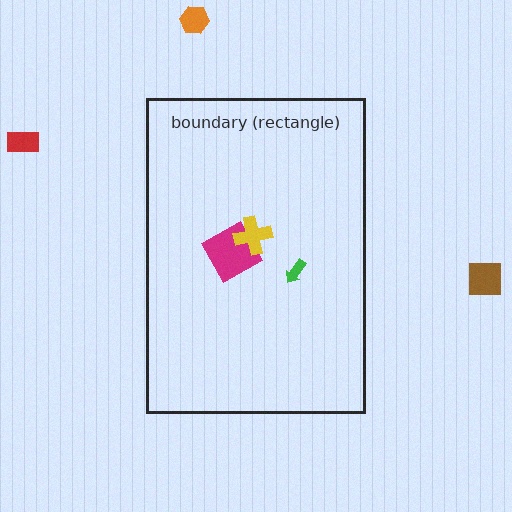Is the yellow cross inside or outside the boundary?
Inside.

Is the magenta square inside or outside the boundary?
Inside.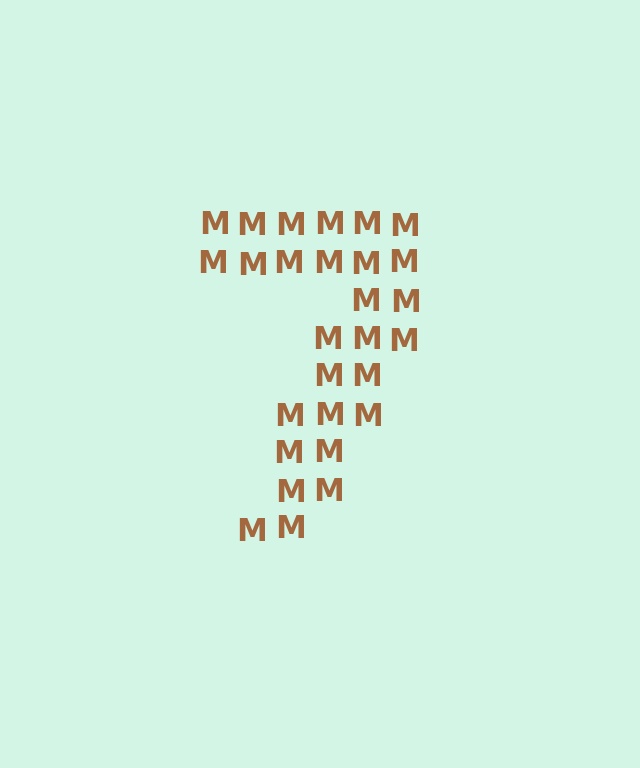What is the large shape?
The large shape is the digit 7.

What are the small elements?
The small elements are letter M's.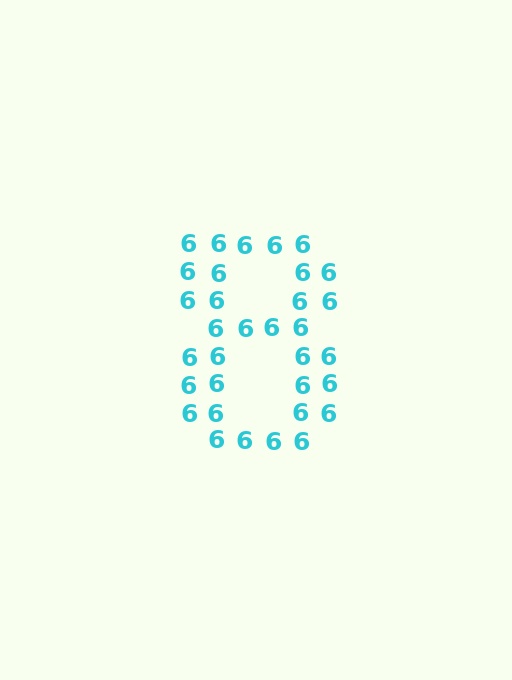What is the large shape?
The large shape is the digit 8.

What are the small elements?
The small elements are digit 6's.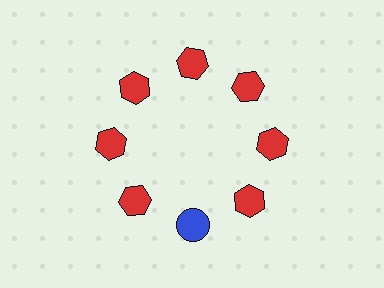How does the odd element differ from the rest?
It differs in both color (blue instead of red) and shape (circle instead of hexagon).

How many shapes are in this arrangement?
There are 8 shapes arranged in a ring pattern.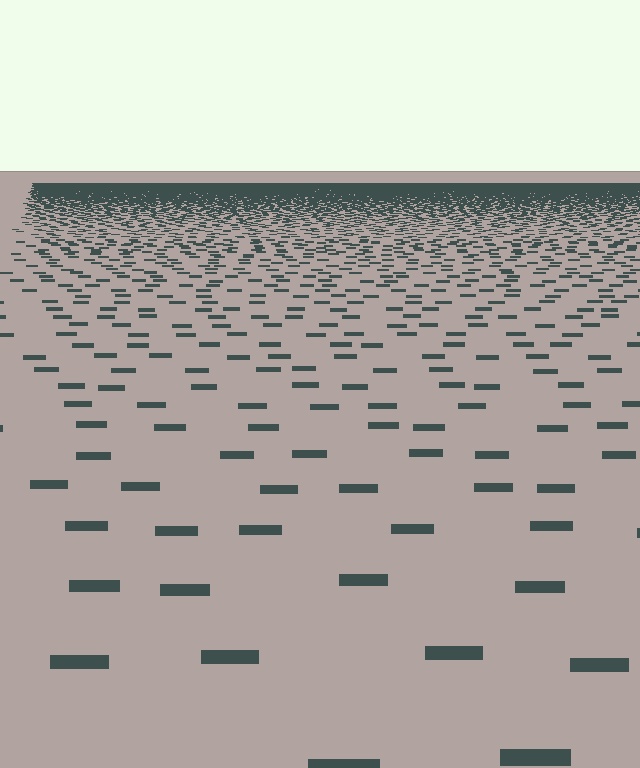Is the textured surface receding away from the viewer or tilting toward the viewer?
The surface is receding away from the viewer. Texture elements get smaller and denser toward the top.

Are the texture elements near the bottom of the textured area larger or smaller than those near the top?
Larger. Near the bottom, elements are closer to the viewer and appear at a bigger on-screen size.